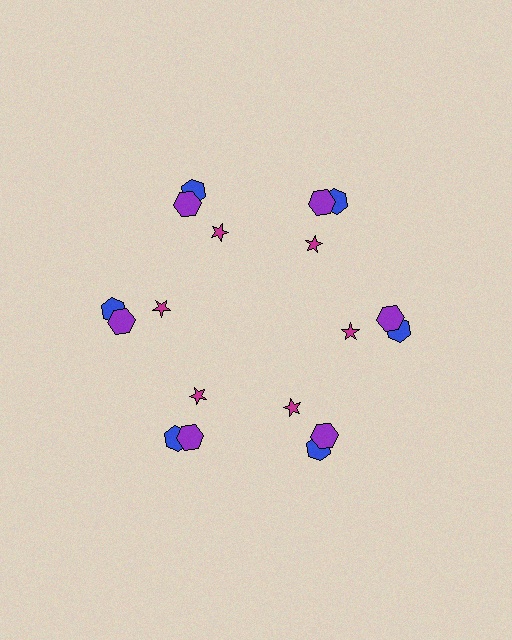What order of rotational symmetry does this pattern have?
This pattern has 6-fold rotational symmetry.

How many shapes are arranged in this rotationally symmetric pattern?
There are 18 shapes, arranged in 6 groups of 3.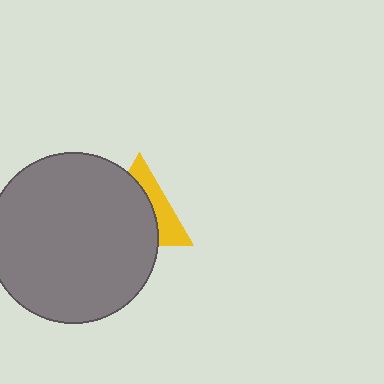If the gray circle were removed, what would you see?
You would see the complete yellow triangle.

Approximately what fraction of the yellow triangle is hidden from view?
Roughly 63% of the yellow triangle is hidden behind the gray circle.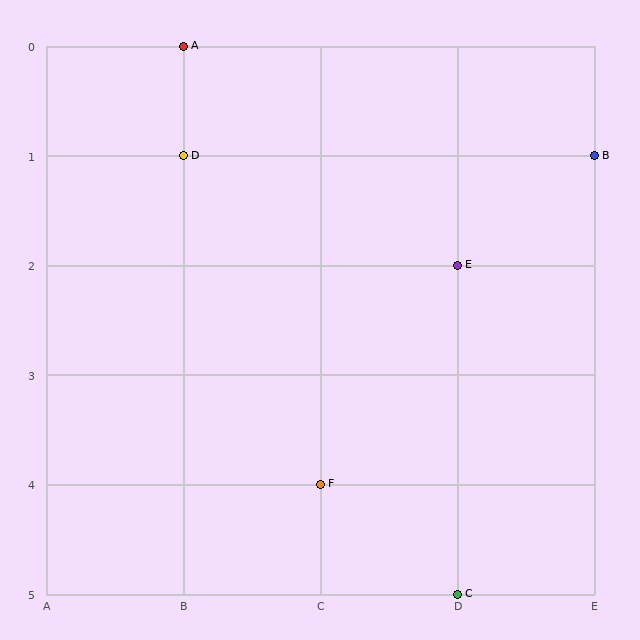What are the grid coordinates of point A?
Point A is at grid coordinates (B, 0).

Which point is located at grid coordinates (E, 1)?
Point B is at (E, 1).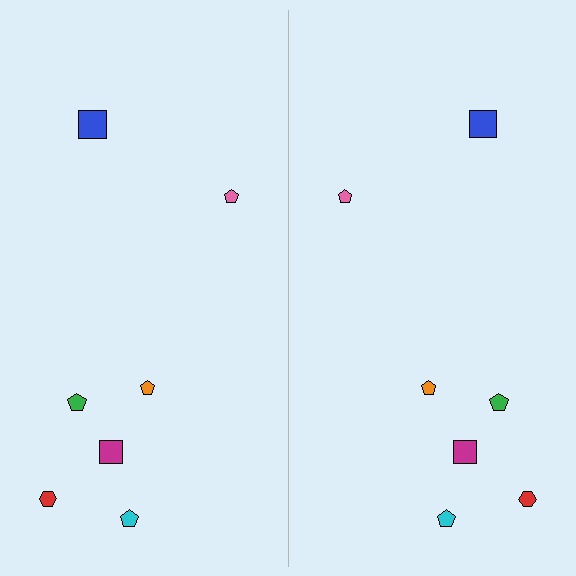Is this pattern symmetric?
Yes, this pattern has bilateral (reflection) symmetry.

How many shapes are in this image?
There are 14 shapes in this image.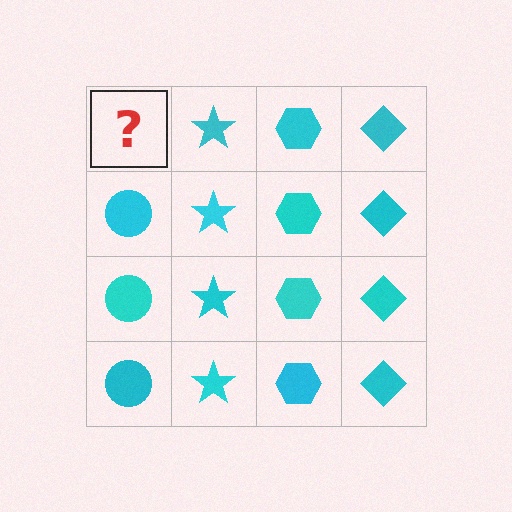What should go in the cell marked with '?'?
The missing cell should contain a cyan circle.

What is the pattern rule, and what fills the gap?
The rule is that each column has a consistent shape. The gap should be filled with a cyan circle.